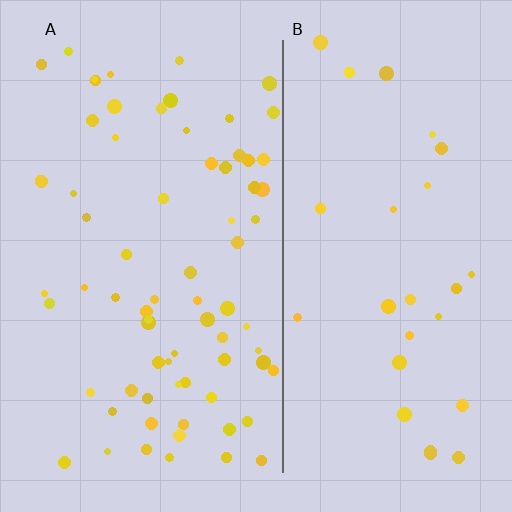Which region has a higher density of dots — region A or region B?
A (the left).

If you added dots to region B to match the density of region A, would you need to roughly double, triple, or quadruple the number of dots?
Approximately triple.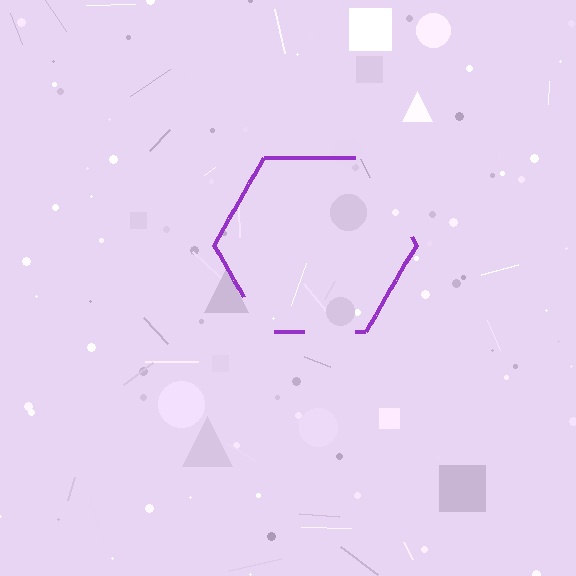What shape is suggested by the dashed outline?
The dashed outline suggests a hexagon.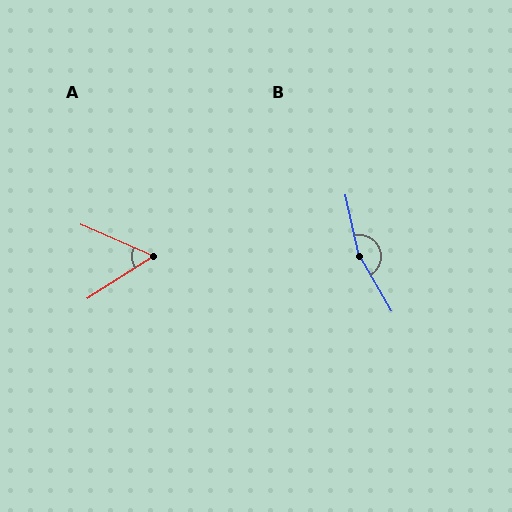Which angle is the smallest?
A, at approximately 56 degrees.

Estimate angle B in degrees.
Approximately 162 degrees.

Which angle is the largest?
B, at approximately 162 degrees.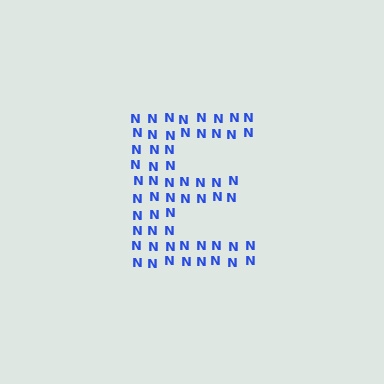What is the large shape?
The large shape is the letter E.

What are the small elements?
The small elements are letter N's.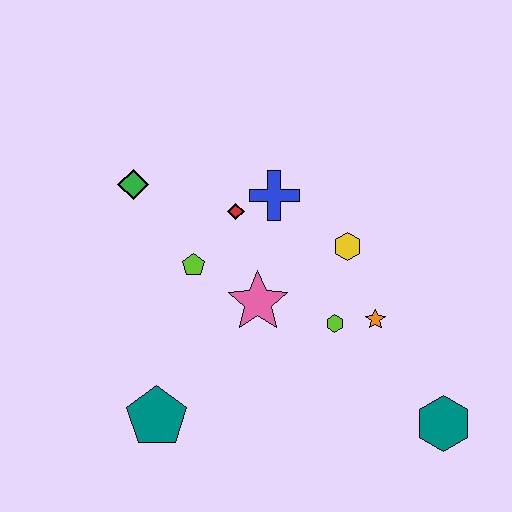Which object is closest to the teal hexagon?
The orange star is closest to the teal hexagon.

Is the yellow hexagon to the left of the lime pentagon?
No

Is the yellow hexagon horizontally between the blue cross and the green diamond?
No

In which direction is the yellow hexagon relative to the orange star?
The yellow hexagon is above the orange star.